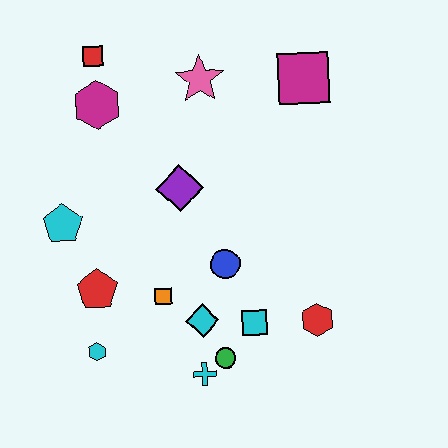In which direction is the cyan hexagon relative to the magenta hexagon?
The cyan hexagon is below the magenta hexagon.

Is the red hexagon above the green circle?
Yes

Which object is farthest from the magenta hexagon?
The red hexagon is farthest from the magenta hexagon.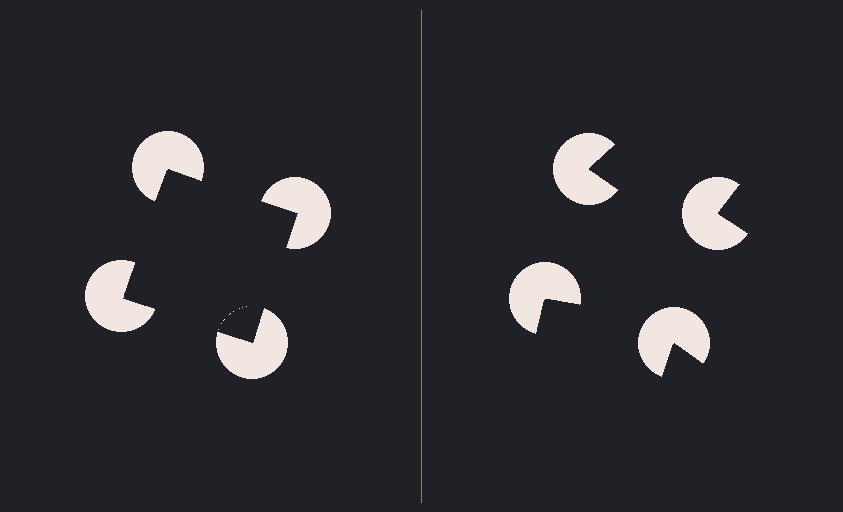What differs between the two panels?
The pac-man discs are positioned identically on both sides; only the wedge orientations differ. On the left they align to a square; on the right they are misaligned.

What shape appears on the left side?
An illusory square.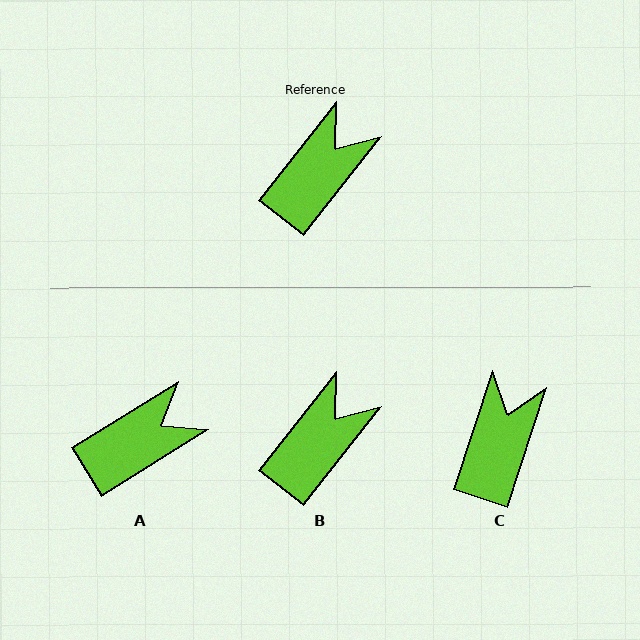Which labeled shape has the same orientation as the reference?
B.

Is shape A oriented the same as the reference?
No, it is off by about 20 degrees.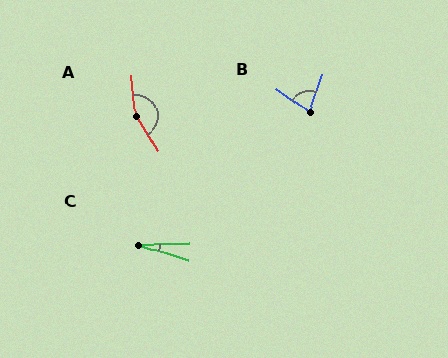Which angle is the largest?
A, at approximately 152 degrees.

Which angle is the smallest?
C, at approximately 18 degrees.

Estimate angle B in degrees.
Approximately 73 degrees.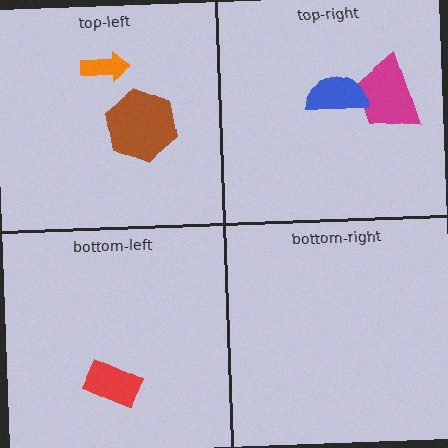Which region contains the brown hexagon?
The top-left region.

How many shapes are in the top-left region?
2.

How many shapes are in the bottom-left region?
1.